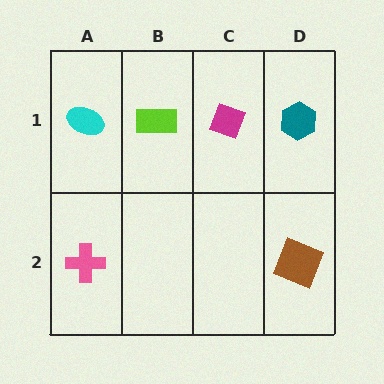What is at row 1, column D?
A teal hexagon.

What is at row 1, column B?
A lime rectangle.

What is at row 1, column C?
A magenta diamond.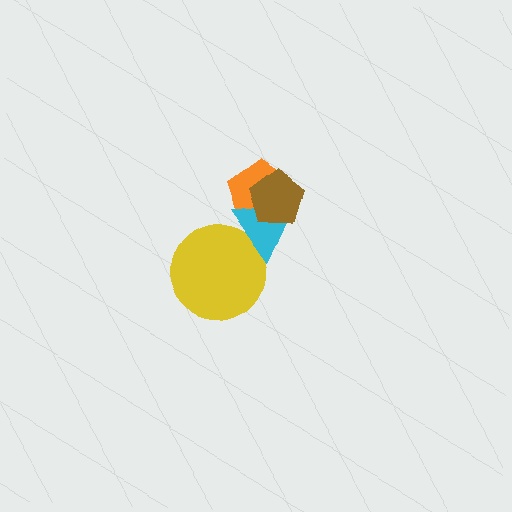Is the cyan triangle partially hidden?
Yes, it is partially covered by another shape.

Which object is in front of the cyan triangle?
The brown pentagon is in front of the cyan triangle.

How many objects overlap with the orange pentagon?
2 objects overlap with the orange pentagon.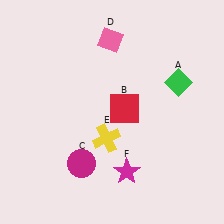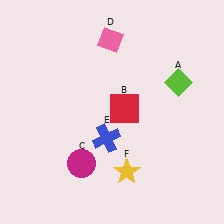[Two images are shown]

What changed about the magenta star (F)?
In Image 1, F is magenta. In Image 2, it changed to yellow.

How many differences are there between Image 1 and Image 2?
There are 3 differences between the two images.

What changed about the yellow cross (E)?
In Image 1, E is yellow. In Image 2, it changed to blue.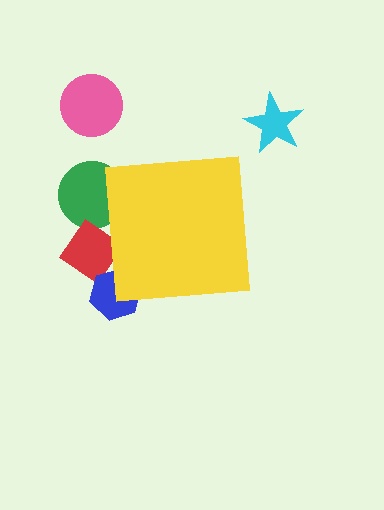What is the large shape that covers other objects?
A yellow square.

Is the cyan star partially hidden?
No, the cyan star is fully visible.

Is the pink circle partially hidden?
No, the pink circle is fully visible.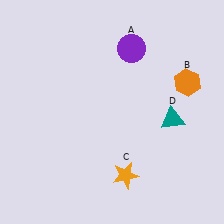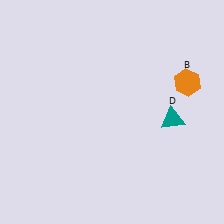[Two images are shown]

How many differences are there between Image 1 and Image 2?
There are 2 differences between the two images.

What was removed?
The purple circle (A), the orange star (C) were removed in Image 2.